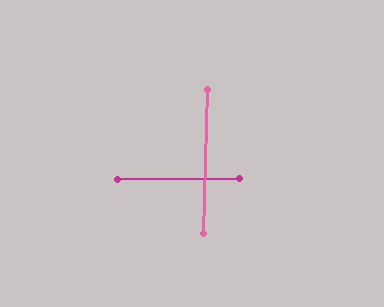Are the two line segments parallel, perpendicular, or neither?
Perpendicular — they meet at approximately 88°.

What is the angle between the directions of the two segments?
Approximately 88 degrees.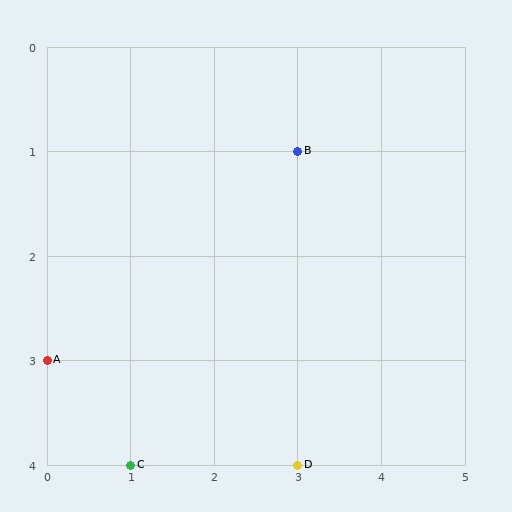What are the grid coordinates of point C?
Point C is at grid coordinates (1, 4).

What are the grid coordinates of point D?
Point D is at grid coordinates (3, 4).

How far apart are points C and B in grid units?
Points C and B are 2 columns and 3 rows apart (about 3.6 grid units diagonally).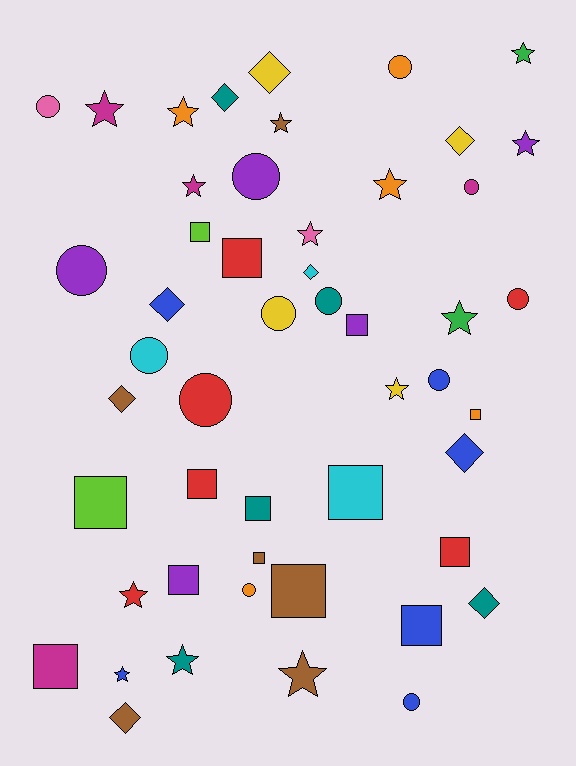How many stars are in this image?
There are 14 stars.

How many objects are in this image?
There are 50 objects.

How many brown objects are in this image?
There are 6 brown objects.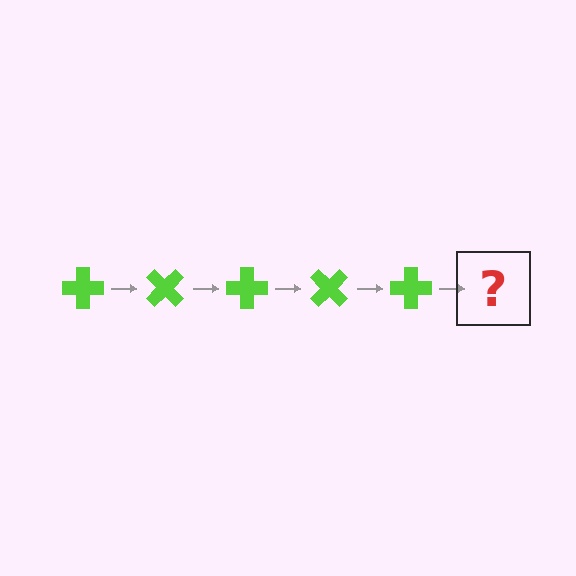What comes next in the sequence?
The next element should be a lime cross rotated 225 degrees.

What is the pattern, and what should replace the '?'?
The pattern is that the cross rotates 45 degrees each step. The '?' should be a lime cross rotated 225 degrees.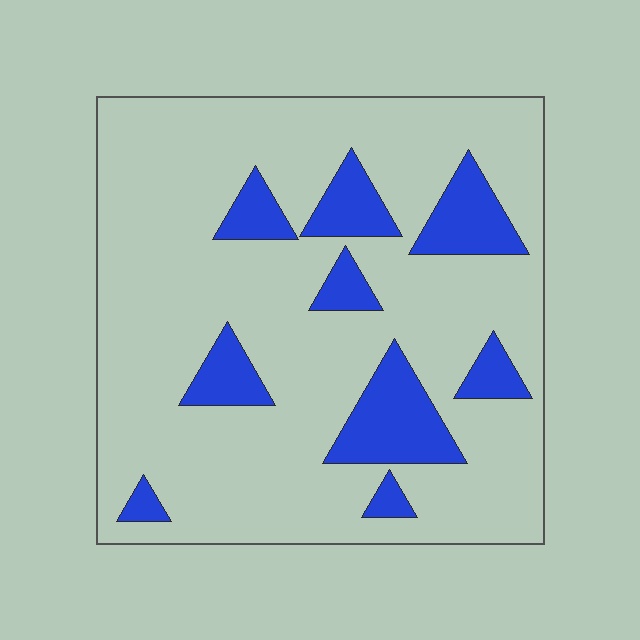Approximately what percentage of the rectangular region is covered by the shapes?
Approximately 20%.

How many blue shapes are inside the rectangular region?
9.